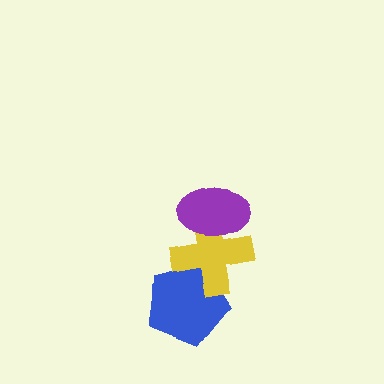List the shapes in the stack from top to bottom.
From top to bottom: the purple ellipse, the yellow cross, the blue pentagon.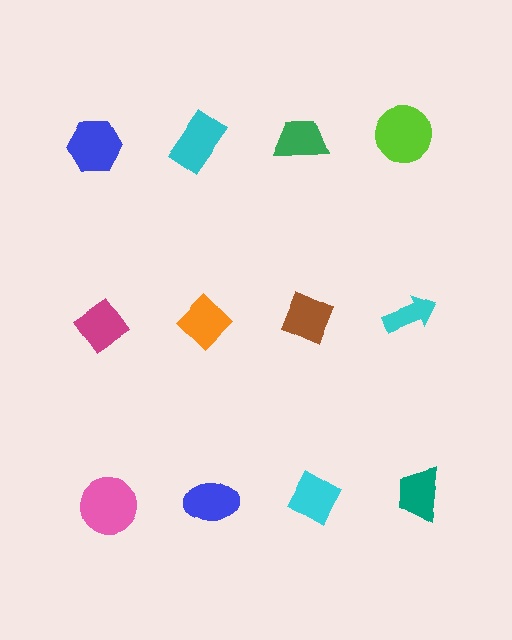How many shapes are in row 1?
4 shapes.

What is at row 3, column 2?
A blue ellipse.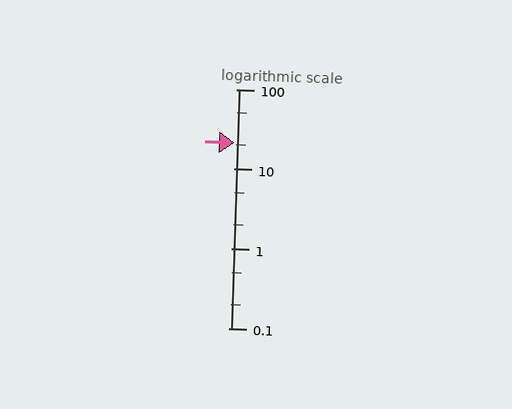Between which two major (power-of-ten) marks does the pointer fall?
The pointer is between 10 and 100.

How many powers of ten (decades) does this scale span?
The scale spans 3 decades, from 0.1 to 100.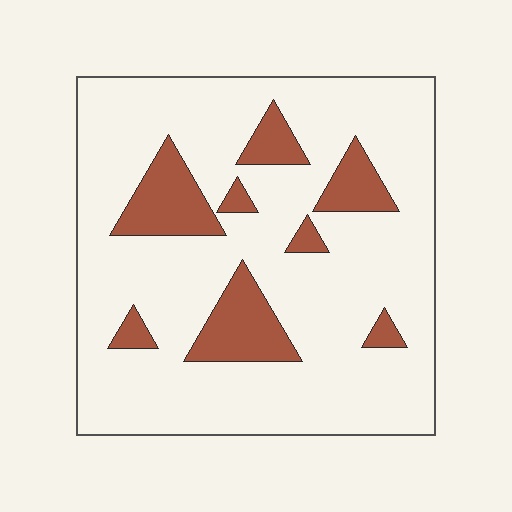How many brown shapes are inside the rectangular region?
8.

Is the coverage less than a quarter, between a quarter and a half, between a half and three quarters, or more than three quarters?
Less than a quarter.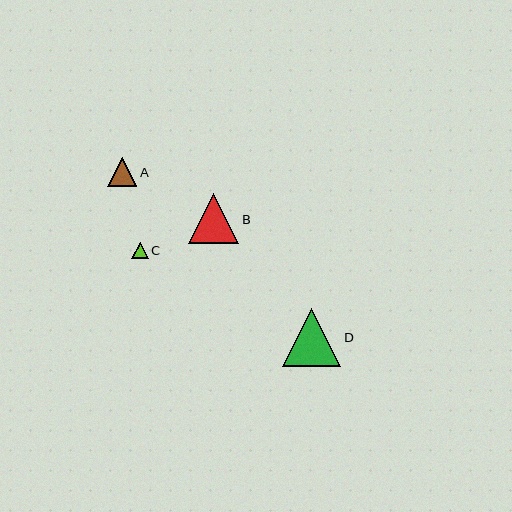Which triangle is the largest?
Triangle D is the largest with a size of approximately 58 pixels.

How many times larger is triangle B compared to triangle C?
Triangle B is approximately 3.0 times the size of triangle C.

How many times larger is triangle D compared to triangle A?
Triangle D is approximately 2.0 times the size of triangle A.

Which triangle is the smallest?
Triangle C is the smallest with a size of approximately 17 pixels.